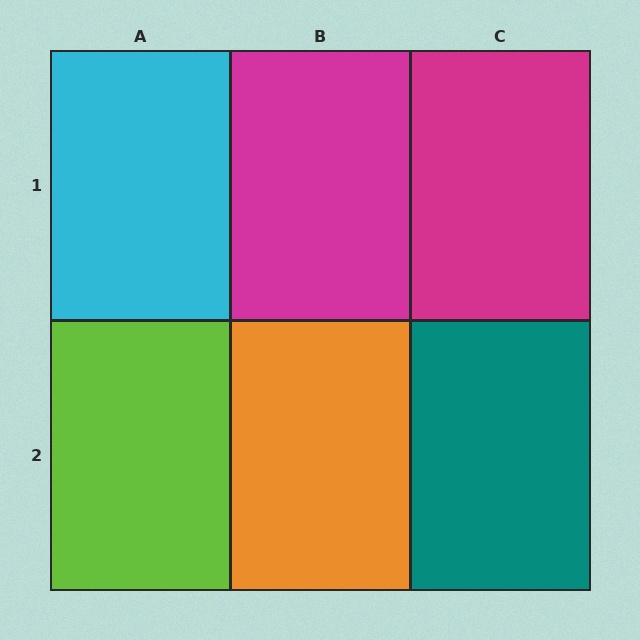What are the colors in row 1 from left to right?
Cyan, magenta, magenta.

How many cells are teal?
1 cell is teal.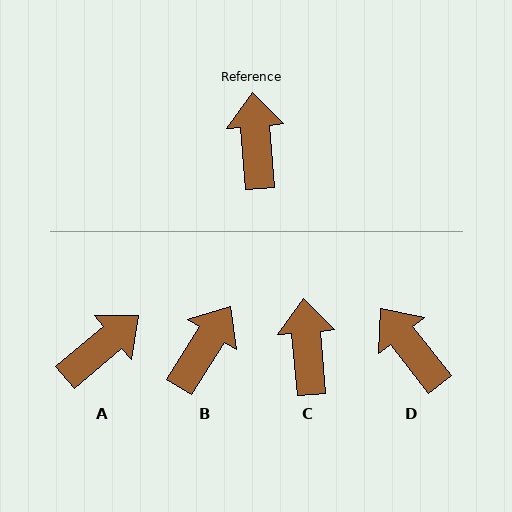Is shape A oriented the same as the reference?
No, it is off by about 55 degrees.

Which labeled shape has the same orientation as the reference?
C.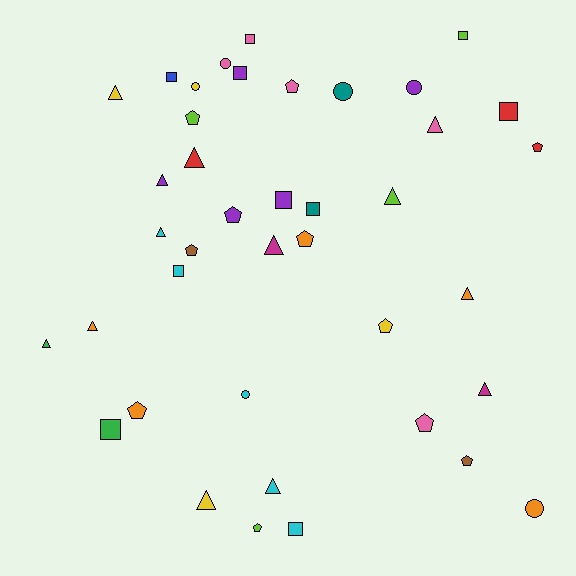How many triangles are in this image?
There are 13 triangles.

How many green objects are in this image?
There are 2 green objects.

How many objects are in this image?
There are 40 objects.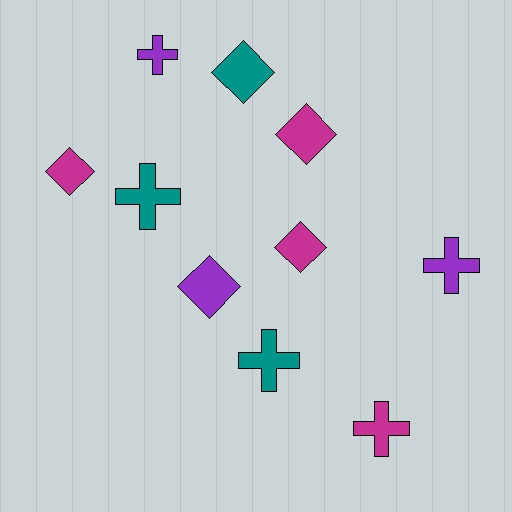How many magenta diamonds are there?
There are 3 magenta diamonds.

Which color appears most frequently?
Magenta, with 4 objects.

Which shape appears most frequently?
Cross, with 5 objects.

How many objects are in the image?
There are 10 objects.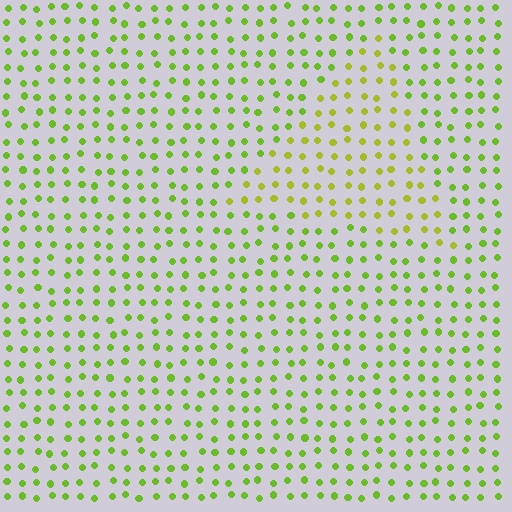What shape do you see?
I see a triangle.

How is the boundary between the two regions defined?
The boundary is defined purely by a slight shift in hue (about 24 degrees). Spacing, size, and orientation are identical on both sides.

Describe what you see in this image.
The image is filled with small lime elements in a uniform arrangement. A triangle-shaped region is visible where the elements are tinted to a slightly different hue, forming a subtle color boundary.